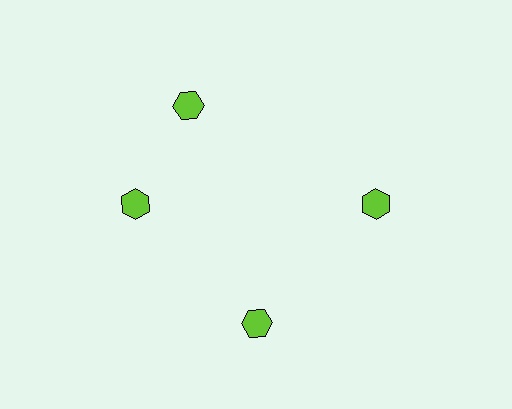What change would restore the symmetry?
The symmetry would be restored by rotating it back into even spacing with its neighbors so that all 4 hexagons sit at equal angles and equal distance from the center.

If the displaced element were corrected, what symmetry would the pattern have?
It would have 4-fold rotational symmetry — the pattern would map onto itself every 90 degrees.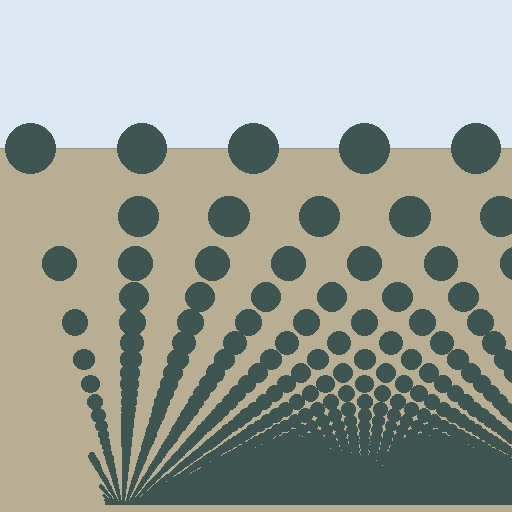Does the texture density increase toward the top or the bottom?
Density increases toward the bottom.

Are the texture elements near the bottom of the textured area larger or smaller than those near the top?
Smaller. The gradient is inverted — elements near the bottom are smaller and denser.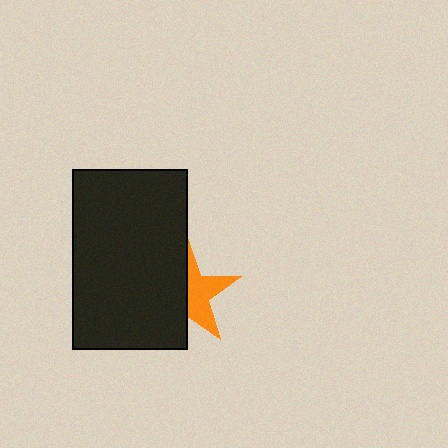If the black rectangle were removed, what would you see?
You would see the complete orange star.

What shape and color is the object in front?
The object in front is a black rectangle.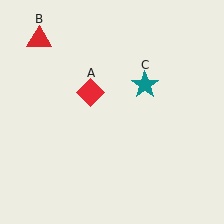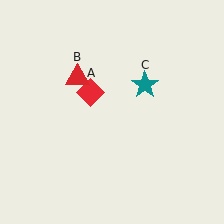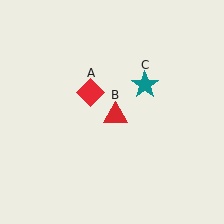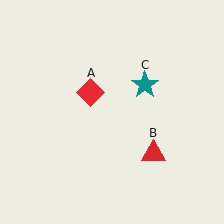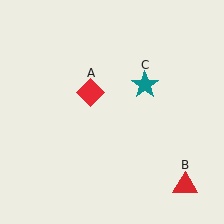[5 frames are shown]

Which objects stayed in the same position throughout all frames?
Red diamond (object A) and teal star (object C) remained stationary.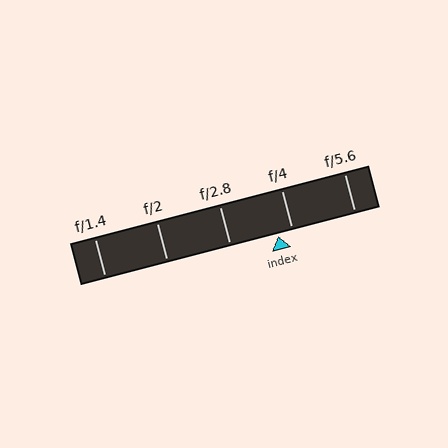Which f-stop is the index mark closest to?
The index mark is closest to f/4.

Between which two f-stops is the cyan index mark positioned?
The index mark is between f/2.8 and f/4.